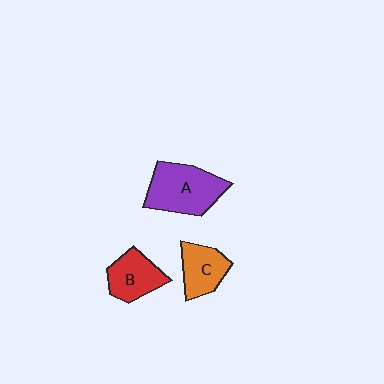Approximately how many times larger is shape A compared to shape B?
Approximately 1.5 times.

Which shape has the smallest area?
Shape C (orange).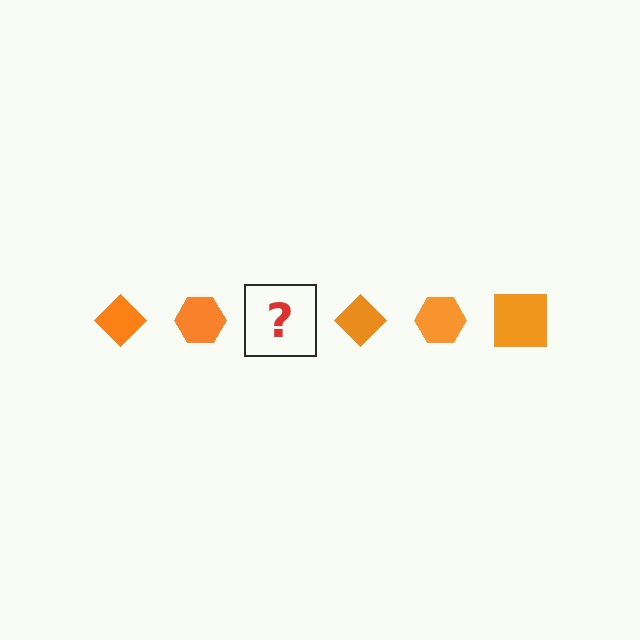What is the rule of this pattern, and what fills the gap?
The rule is that the pattern cycles through diamond, hexagon, square shapes in orange. The gap should be filled with an orange square.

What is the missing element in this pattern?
The missing element is an orange square.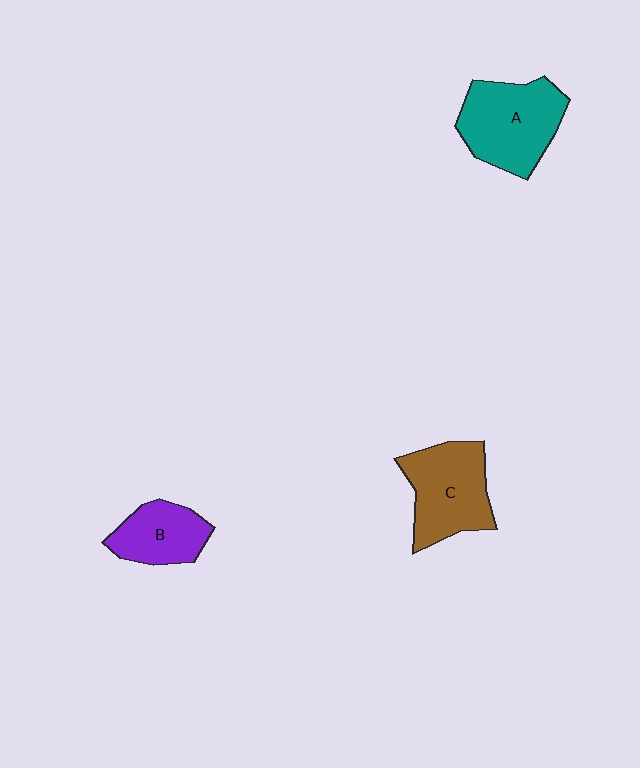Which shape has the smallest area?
Shape B (purple).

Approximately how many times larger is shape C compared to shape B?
Approximately 1.5 times.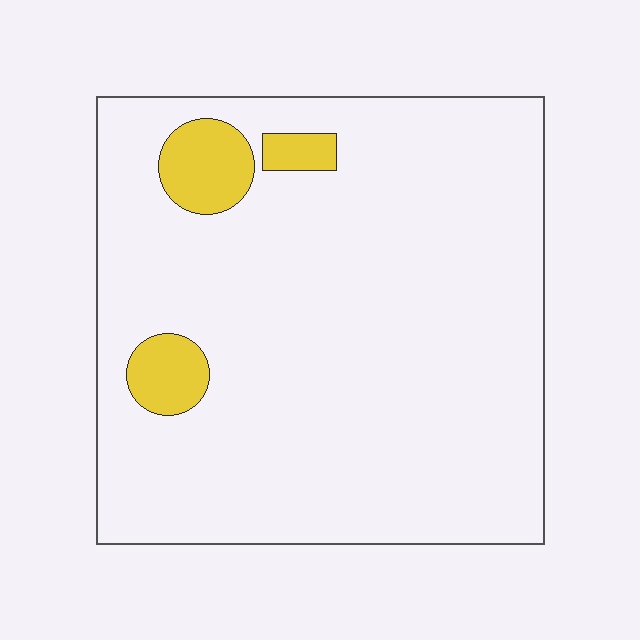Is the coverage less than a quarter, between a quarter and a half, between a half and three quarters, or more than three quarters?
Less than a quarter.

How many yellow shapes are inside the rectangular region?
3.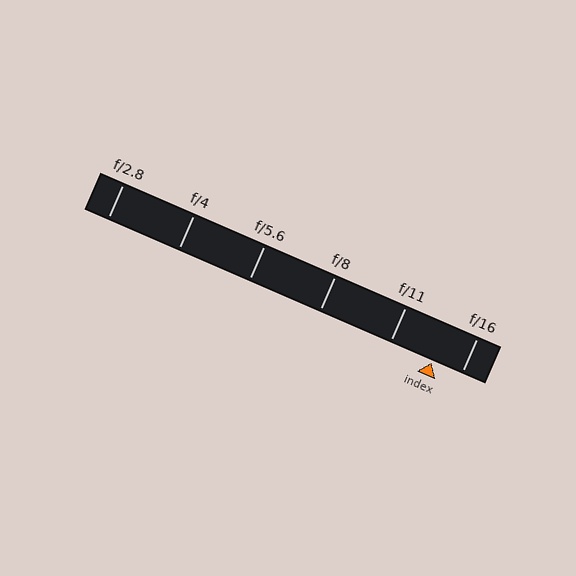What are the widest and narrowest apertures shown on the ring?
The widest aperture shown is f/2.8 and the narrowest is f/16.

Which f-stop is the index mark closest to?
The index mark is closest to f/16.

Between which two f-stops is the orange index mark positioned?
The index mark is between f/11 and f/16.